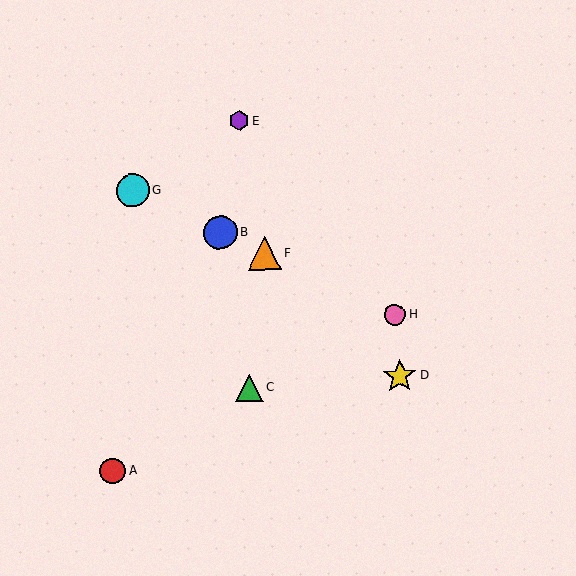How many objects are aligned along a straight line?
4 objects (B, F, G, H) are aligned along a straight line.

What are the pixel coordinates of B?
Object B is at (220, 232).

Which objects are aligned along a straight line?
Objects B, F, G, H are aligned along a straight line.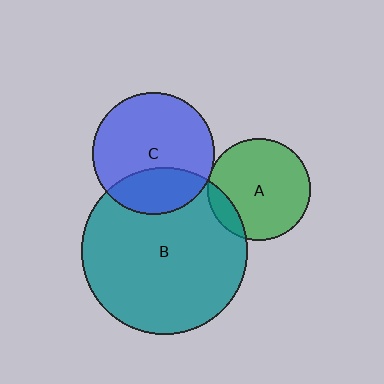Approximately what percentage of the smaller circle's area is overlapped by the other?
Approximately 5%.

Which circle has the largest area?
Circle B (teal).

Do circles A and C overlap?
Yes.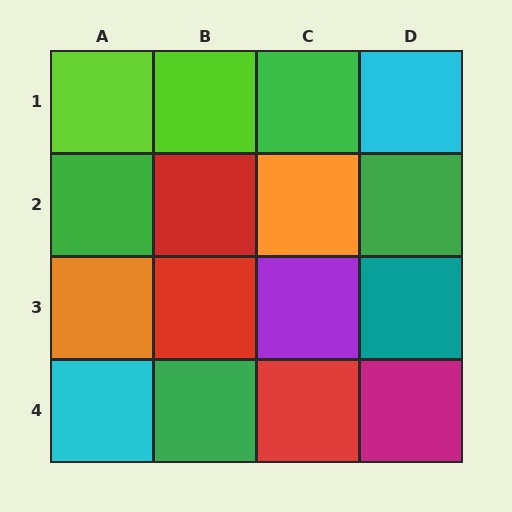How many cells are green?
4 cells are green.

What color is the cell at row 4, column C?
Red.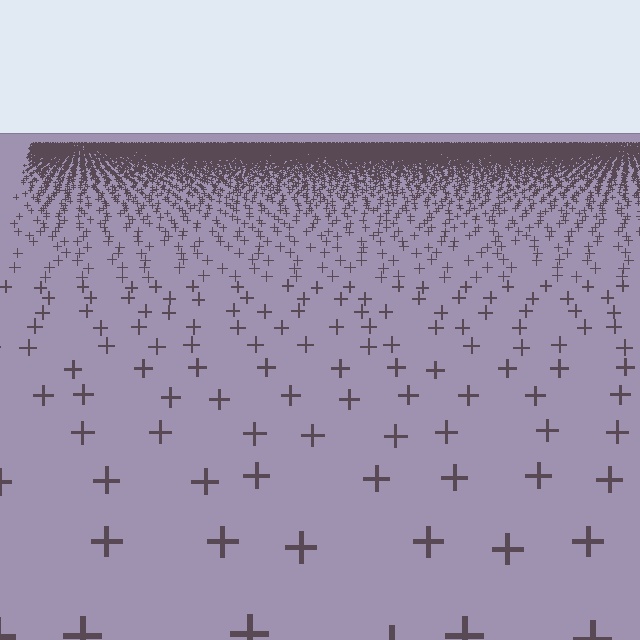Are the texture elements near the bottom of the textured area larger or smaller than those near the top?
Larger. Near the bottom, elements are closer to the viewer and appear at a bigger on-screen size.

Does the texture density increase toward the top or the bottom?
Density increases toward the top.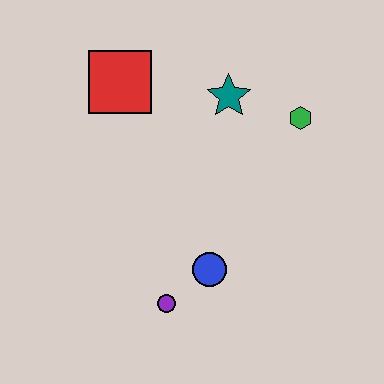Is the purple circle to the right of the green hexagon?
No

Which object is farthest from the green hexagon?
The purple circle is farthest from the green hexagon.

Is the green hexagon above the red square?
No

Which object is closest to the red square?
The teal star is closest to the red square.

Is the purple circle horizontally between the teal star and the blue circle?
No